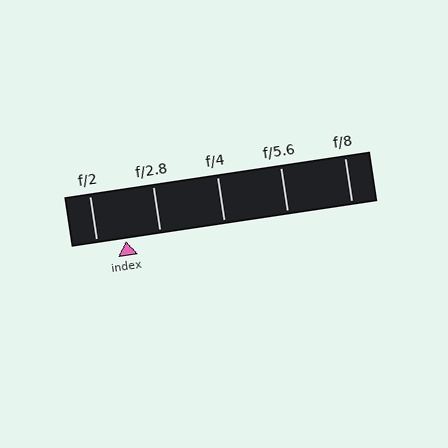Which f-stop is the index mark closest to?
The index mark is closest to f/2.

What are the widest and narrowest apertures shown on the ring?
The widest aperture shown is f/2 and the narrowest is f/8.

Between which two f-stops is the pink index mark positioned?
The index mark is between f/2 and f/2.8.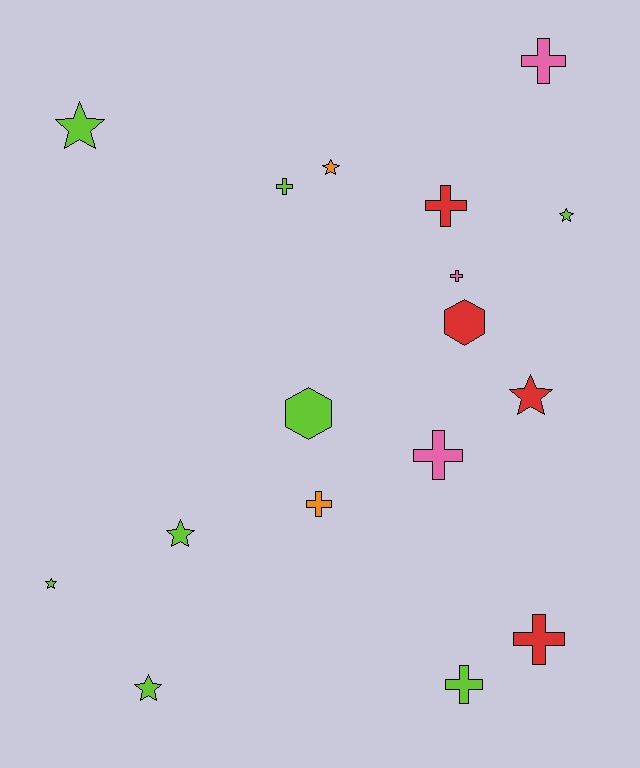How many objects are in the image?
There are 17 objects.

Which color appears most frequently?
Lime, with 8 objects.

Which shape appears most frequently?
Cross, with 8 objects.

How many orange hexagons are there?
There are no orange hexagons.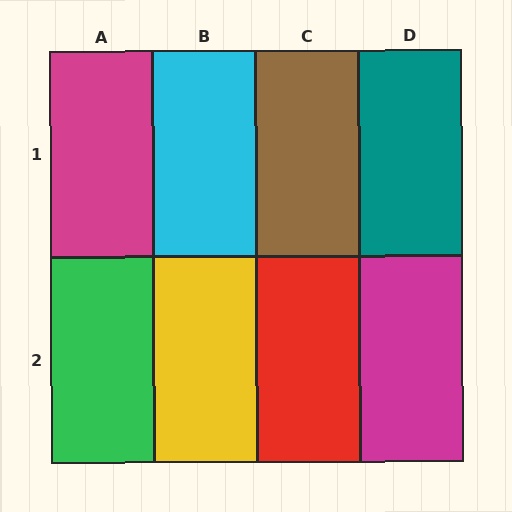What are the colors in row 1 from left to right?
Magenta, cyan, brown, teal.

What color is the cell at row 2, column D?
Magenta.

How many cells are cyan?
1 cell is cyan.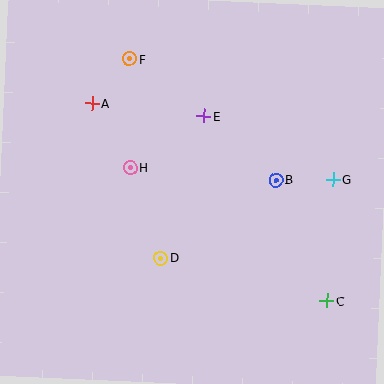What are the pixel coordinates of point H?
Point H is at (130, 167).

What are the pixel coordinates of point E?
Point E is at (204, 116).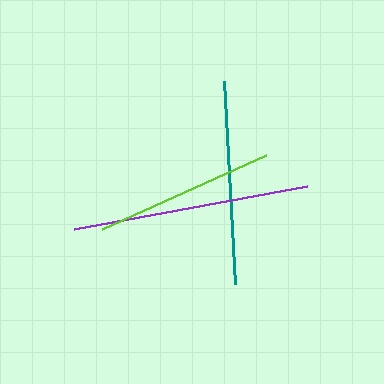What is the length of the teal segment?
The teal segment is approximately 203 pixels long.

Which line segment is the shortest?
The lime line is the shortest at approximately 180 pixels.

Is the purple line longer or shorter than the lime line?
The purple line is longer than the lime line.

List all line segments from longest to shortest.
From longest to shortest: purple, teal, lime.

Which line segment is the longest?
The purple line is the longest at approximately 237 pixels.